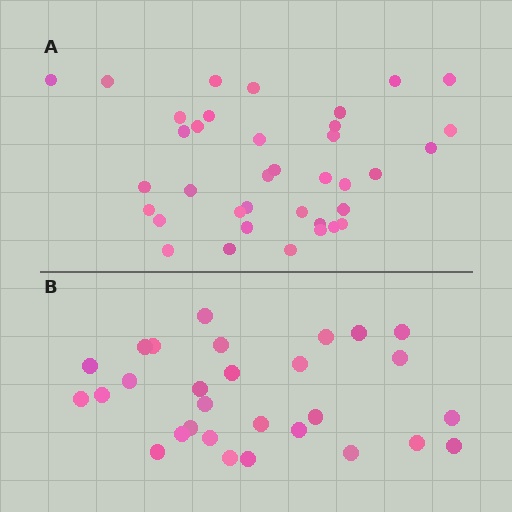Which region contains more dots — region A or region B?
Region A (the top region) has more dots.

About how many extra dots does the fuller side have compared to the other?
Region A has roughly 8 or so more dots than region B.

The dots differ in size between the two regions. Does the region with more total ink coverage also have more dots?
No. Region B has more total ink coverage because its dots are larger, but region A actually contains more individual dots. Total area can be misleading — the number of items is what matters here.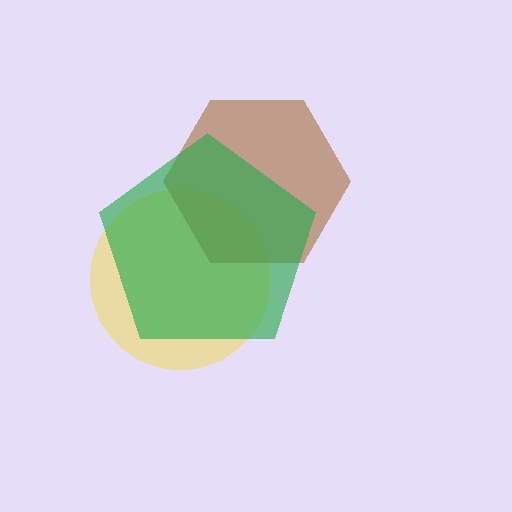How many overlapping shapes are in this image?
There are 3 overlapping shapes in the image.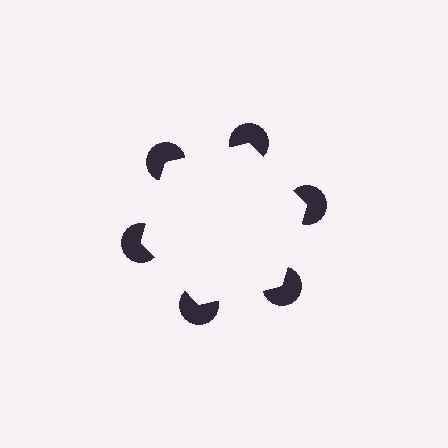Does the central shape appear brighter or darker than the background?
It typically appears slightly brighter than the background, even though no actual brightness change is drawn.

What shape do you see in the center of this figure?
An illusory hexagon — its edges are inferred from the aligned wedge cuts in the pac-man discs, not physically drawn.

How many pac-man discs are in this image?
There are 6 — one at each vertex of the illusory hexagon.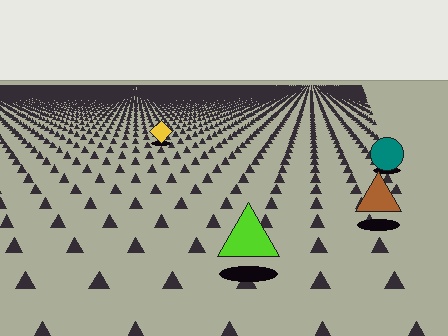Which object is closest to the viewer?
The lime triangle is closest. The texture marks near it are larger and more spread out.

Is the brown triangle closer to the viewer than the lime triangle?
No. The lime triangle is closer — you can tell from the texture gradient: the ground texture is coarser near it.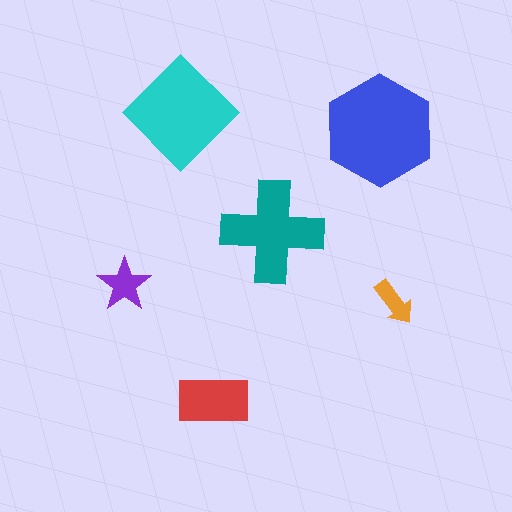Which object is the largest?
The blue hexagon.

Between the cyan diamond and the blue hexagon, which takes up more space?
The blue hexagon.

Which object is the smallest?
The orange arrow.